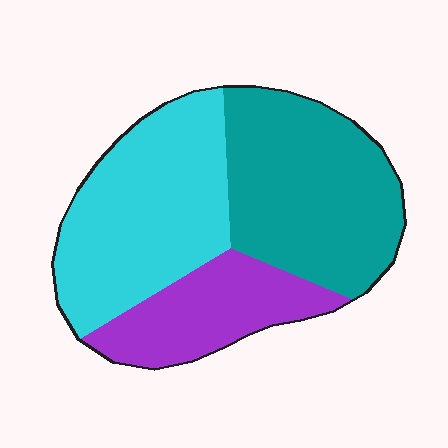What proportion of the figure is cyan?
Cyan takes up between a quarter and a half of the figure.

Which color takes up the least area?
Purple, at roughly 20%.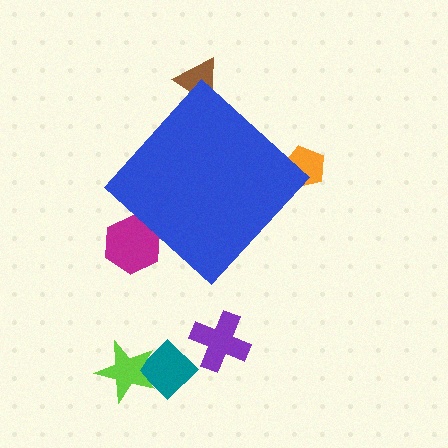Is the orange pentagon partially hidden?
Yes, the orange pentagon is partially hidden behind the blue diamond.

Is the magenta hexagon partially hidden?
Yes, the magenta hexagon is partially hidden behind the blue diamond.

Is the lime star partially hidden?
No, the lime star is fully visible.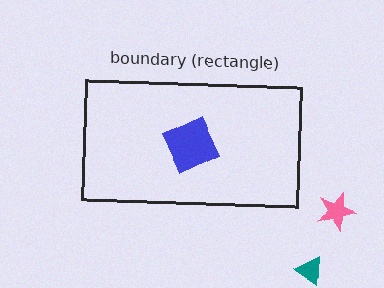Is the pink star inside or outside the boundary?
Outside.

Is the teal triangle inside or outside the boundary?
Outside.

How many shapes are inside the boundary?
1 inside, 2 outside.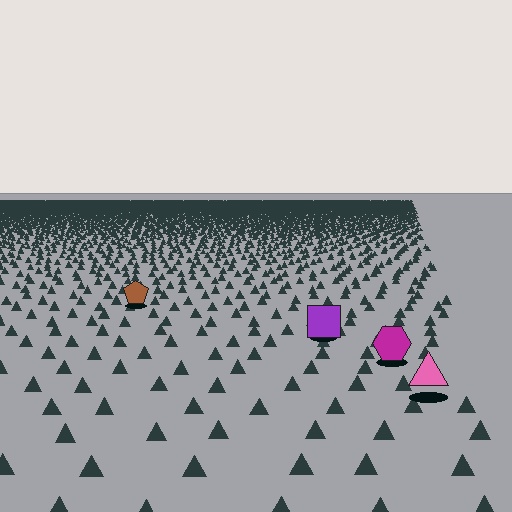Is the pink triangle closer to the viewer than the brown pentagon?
Yes. The pink triangle is closer — you can tell from the texture gradient: the ground texture is coarser near it.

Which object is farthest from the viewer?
The brown pentagon is farthest from the viewer. It appears smaller and the ground texture around it is denser.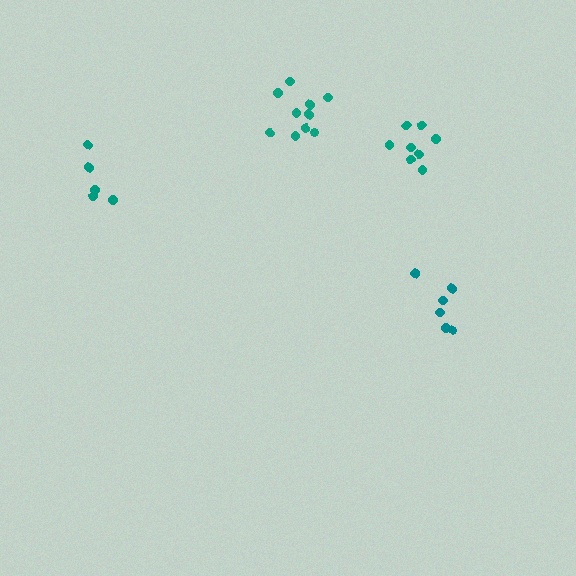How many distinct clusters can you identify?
There are 4 distinct clusters.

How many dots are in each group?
Group 1: 10 dots, Group 2: 8 dots, Group 3: 5 dots, Group 4: 6 dots (29 total).